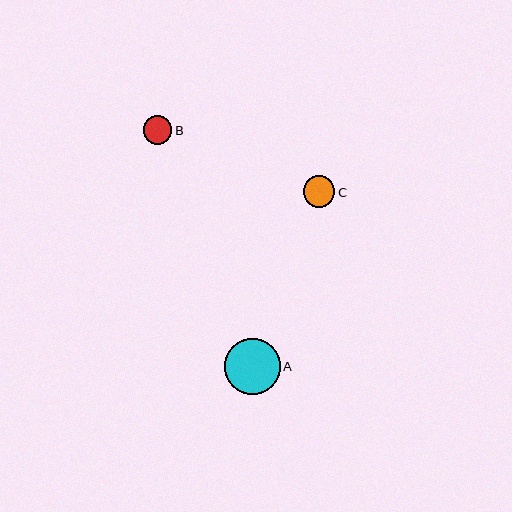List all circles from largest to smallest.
From largest to smallest: A, C, B.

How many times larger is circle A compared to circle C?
Circle A is approximately 1.8 times the size of circle C.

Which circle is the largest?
Circle A is the largest with a size of approximately 56 pixels.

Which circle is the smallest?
Circle B is the smallest with a size of approximately 28 pixels.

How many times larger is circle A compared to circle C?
Circle A is approximately 1.8 times the size of circle C.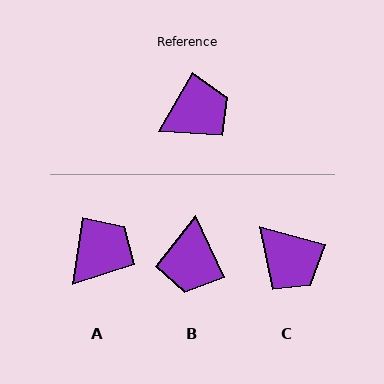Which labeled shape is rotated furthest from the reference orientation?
B, about 125 degrees away.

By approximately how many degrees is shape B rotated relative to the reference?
Approximately 125 degrees clockwise.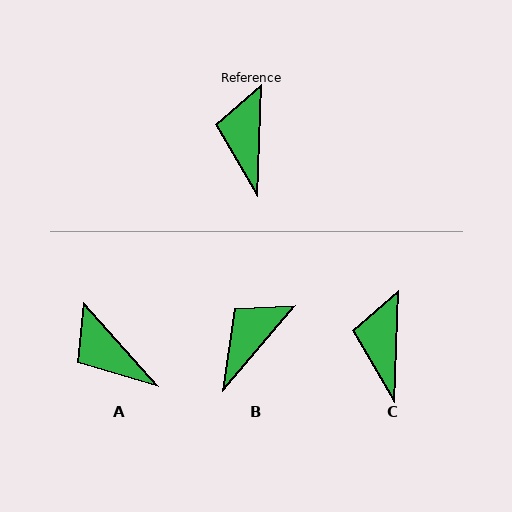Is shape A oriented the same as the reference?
No, it is off by about 44 degrees.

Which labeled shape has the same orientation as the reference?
C.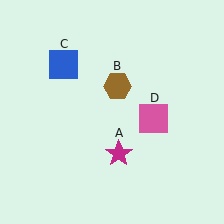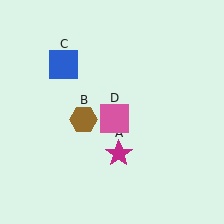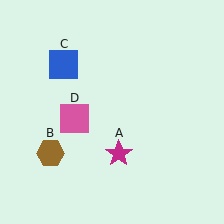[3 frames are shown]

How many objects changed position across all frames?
2 objects changed position: brown hexagon (object B), pink square (object D).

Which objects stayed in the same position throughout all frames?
Magenta star (object A) and blue square (object C) remained stationary.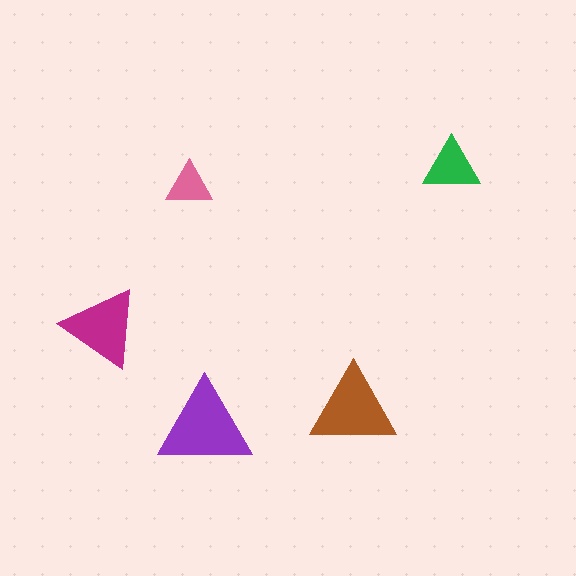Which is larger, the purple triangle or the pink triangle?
The purple one.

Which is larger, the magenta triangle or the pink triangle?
The magenta one.